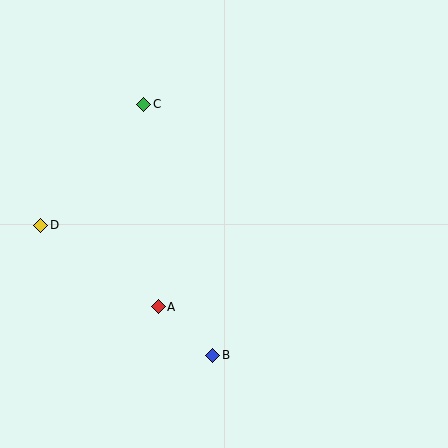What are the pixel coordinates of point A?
Point A is at (158, 307).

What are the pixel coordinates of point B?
Point B is at (213, 355).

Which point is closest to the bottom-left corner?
Point A is closest to the bottom-left corner.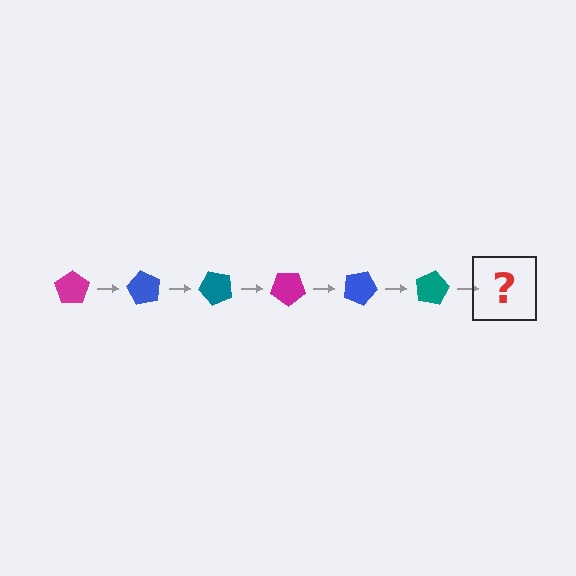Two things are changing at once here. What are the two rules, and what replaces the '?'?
The two rules are that it rotates 60 degrees each step and the color cycles through magenta, blue, and teal. The '?' should be a magenta pentagon, rotated 360 degrees from the start.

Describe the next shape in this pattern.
It should be a magenta pentagon, rotated 360 degrees from the start.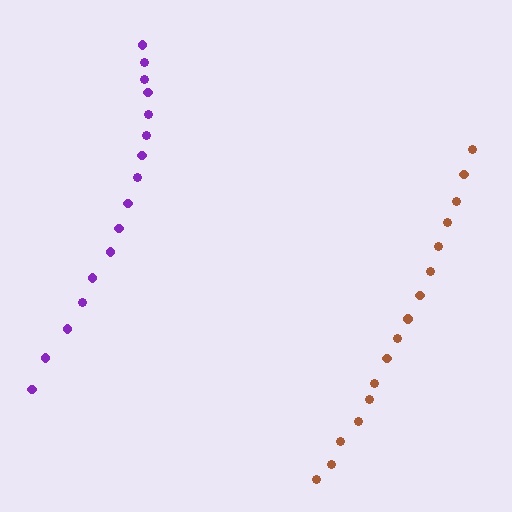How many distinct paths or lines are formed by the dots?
There are 2 distinct paths.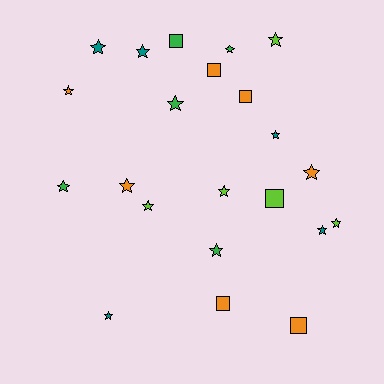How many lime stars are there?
There are 4 lime stars.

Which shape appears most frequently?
Star, with 16 objects.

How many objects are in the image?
There are 22 objects.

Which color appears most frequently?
Orange, with 7 objects.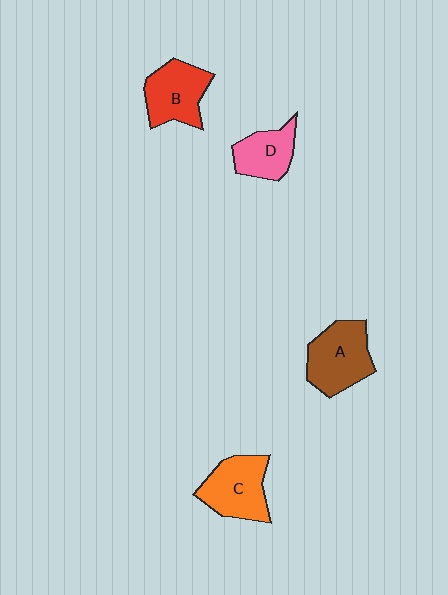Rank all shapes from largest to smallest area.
From largest to smallest: A (brown), C (orange), B (red), D (pink).